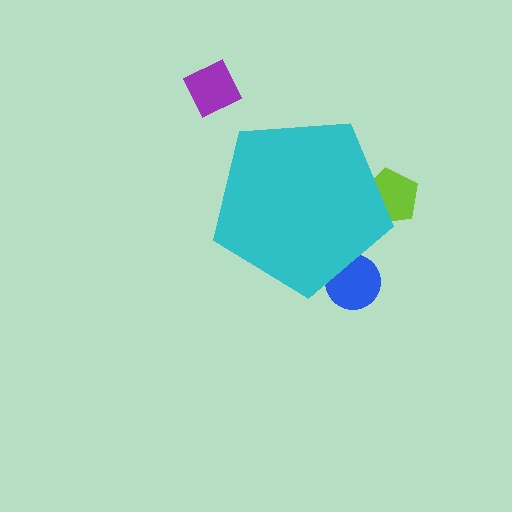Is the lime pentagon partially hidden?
Yes, the lime pentagon is partially hidden behind the cyan pentagon.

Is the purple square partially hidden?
No, the purple square is fully visible.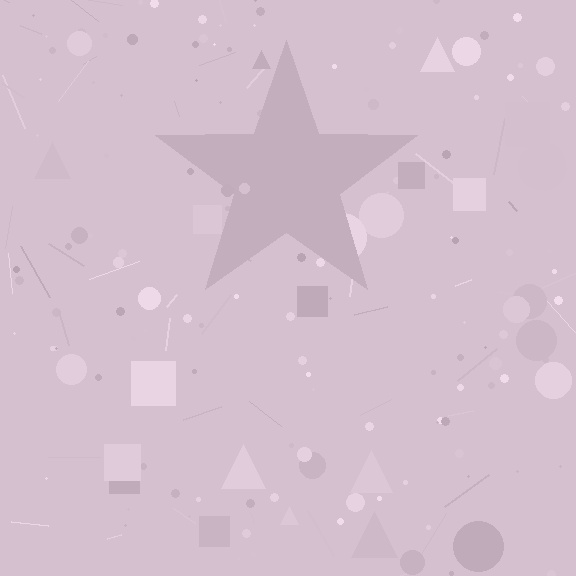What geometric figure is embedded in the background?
A star is embedded in the background.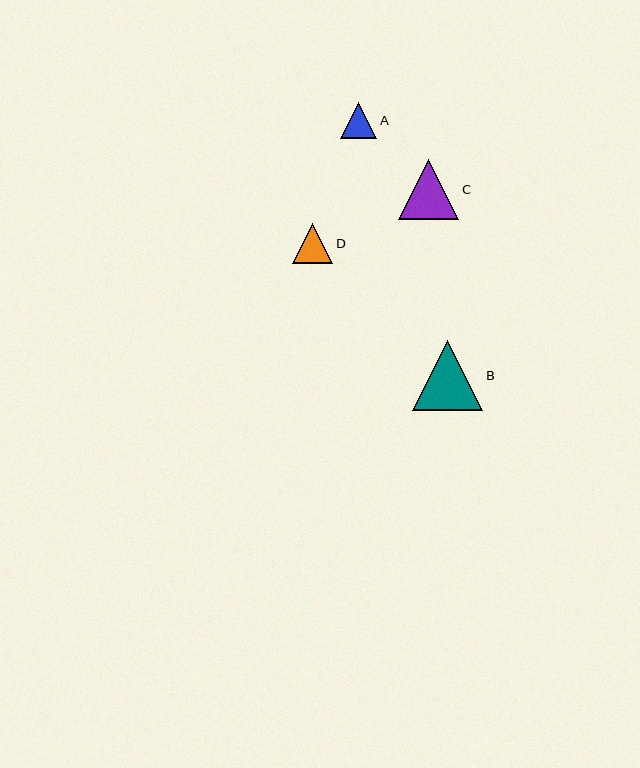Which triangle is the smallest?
Triangle A is the smallest with a size of approximately 36 pixels.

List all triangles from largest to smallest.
From largest to smallest: B, C, D, A.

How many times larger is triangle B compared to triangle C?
Triangle B is approximately 1.2 times the size of triangle C.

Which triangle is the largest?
Triangle B is the largest with a size of approximately 70 pixels.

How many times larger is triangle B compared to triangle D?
Triangle B is approximately 1.7 times the size of triangle D.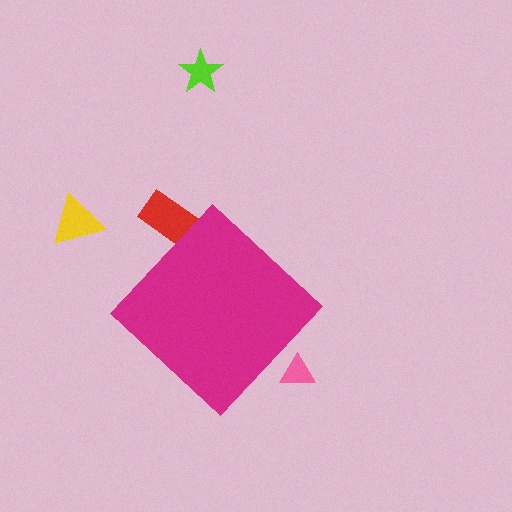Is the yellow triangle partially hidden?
No, the yellow triangle is fully visible.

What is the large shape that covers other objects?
A magenta diamond.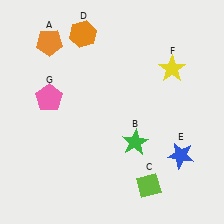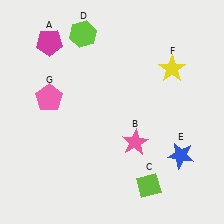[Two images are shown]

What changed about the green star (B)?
In Image 1, B is green. In Image 2, it changed to pink.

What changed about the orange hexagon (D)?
In Image 1, D is orange. In Image 2, it changed to lime.